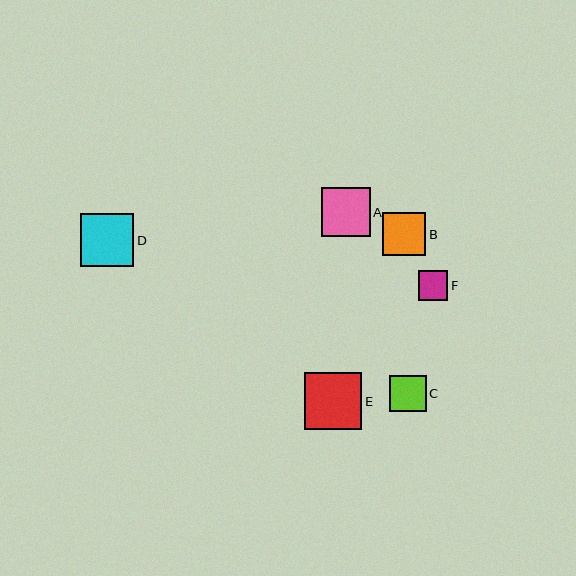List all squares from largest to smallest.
From largest to smallest: E, D, A, B, C, F.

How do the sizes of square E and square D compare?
Square E and square D are approximately the same size.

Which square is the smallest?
Square F is the smallest with a size of approximately 30 pixels.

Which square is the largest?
Square E is the largest with a size of approximately 57 pixels.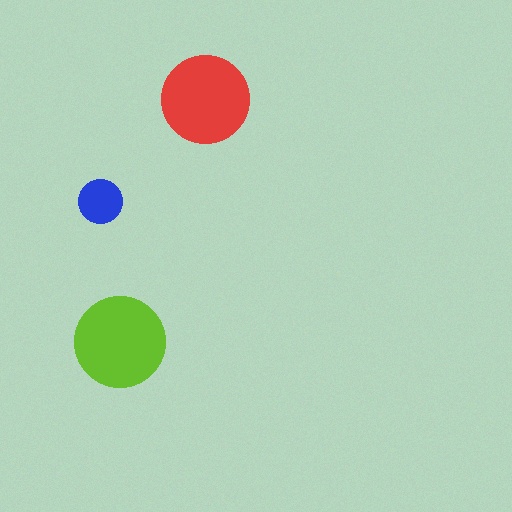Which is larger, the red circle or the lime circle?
The lime one.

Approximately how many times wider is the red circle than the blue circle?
About 2 times wider.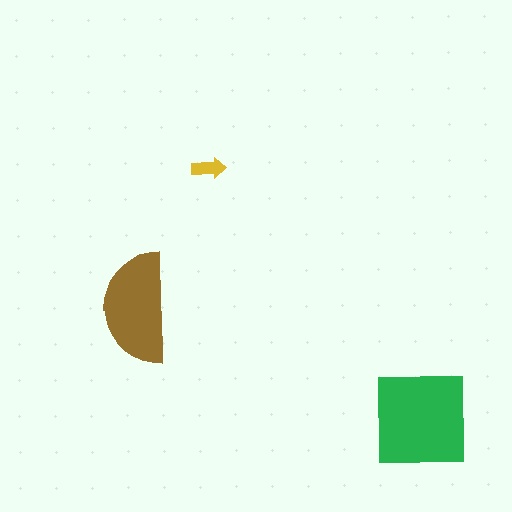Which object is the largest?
The green square.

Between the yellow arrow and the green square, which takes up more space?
The green square.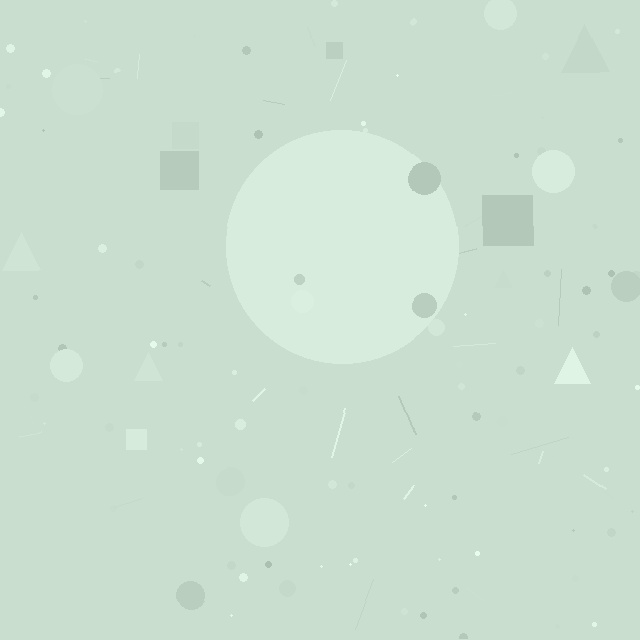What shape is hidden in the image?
A circle is hidden in the image.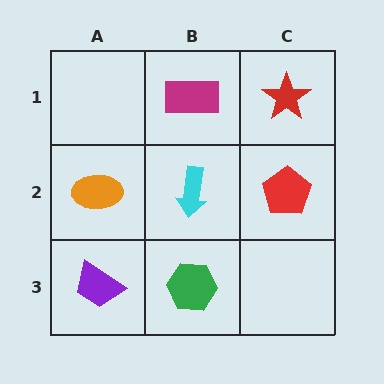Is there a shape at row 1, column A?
No, that cell is empty.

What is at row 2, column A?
An orange ellipse.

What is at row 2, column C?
A red pentagon.